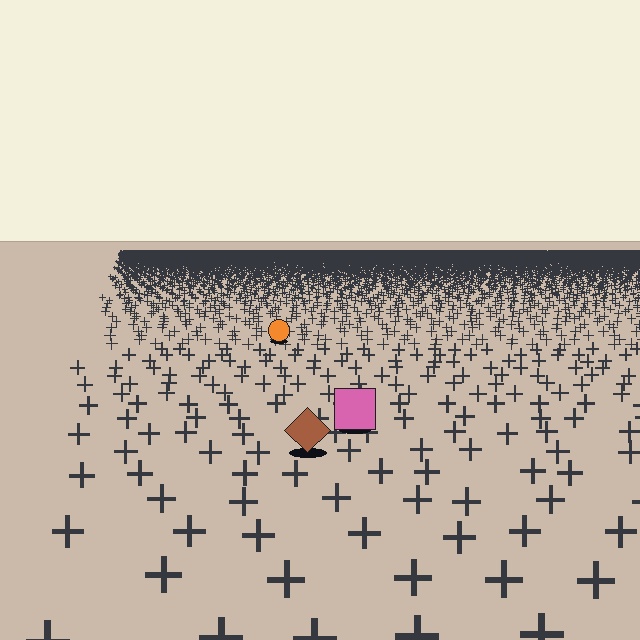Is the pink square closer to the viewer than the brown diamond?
No. The brown diamond is closer — you can tell from the texture gradient: the ground texture is coarser near it.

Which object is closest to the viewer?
The brown diamond is closest. The texture marks near it are larger and more spread out.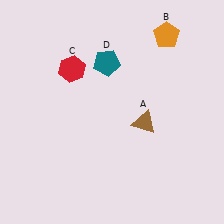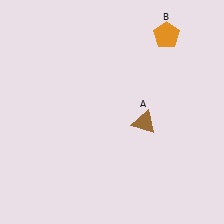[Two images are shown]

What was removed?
The red hexagon (C), the teal pentagon (D) were removed in Image 2.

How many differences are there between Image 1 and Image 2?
There are 2 differences between the two images.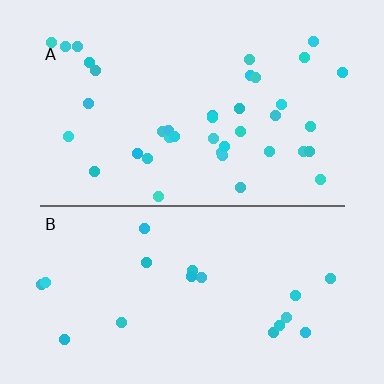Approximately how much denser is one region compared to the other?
Approximately 2.1× — region A over region B.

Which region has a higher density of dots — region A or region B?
A (the top).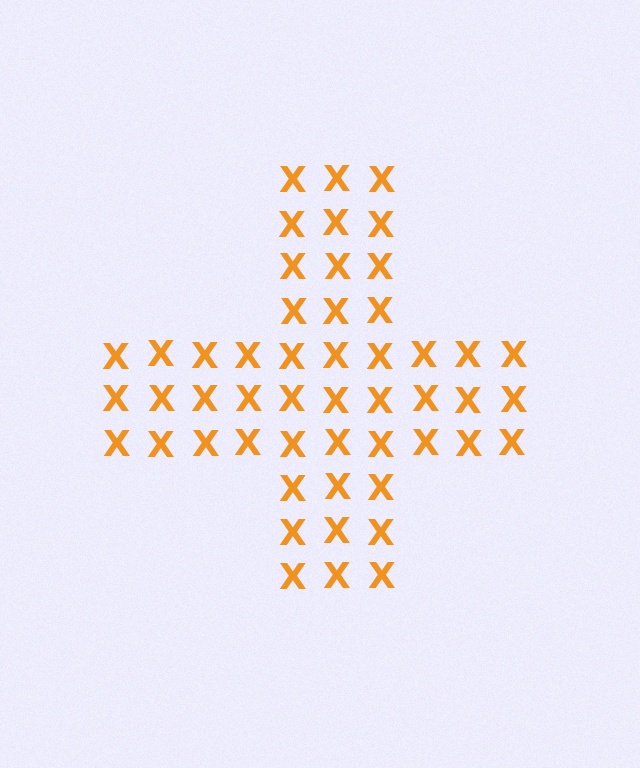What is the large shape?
The large shape is a cross.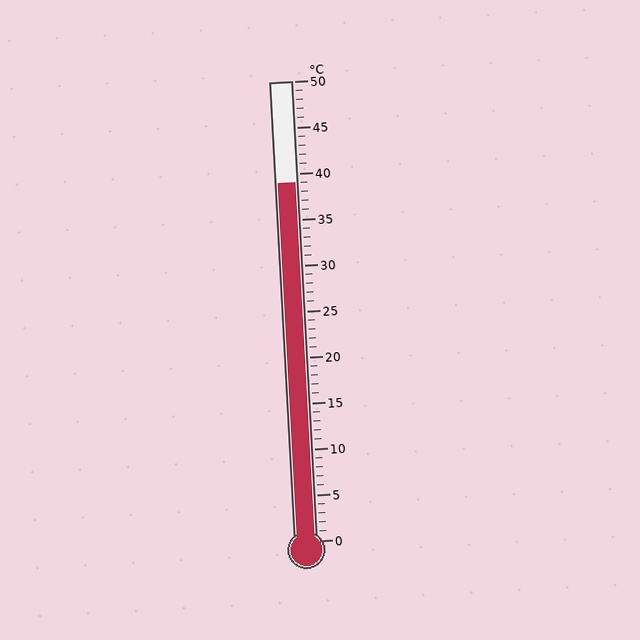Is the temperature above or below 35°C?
The temperature is above 35°C.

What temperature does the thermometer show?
The thermometer shows approximately 39°C.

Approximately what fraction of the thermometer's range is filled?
The thermometer is filled to approximately 80% of its range.